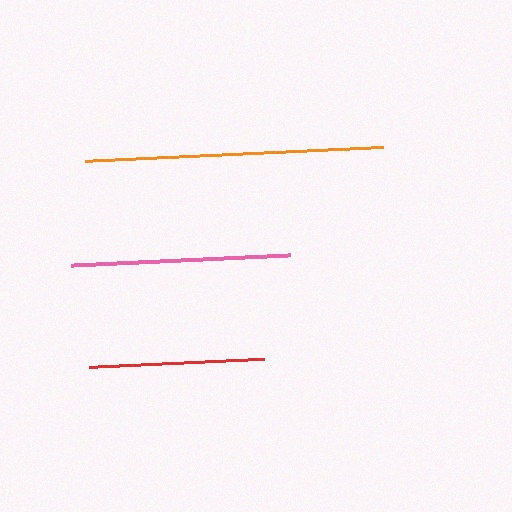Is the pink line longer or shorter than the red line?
The pink line is longer than the red line.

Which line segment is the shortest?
The red line is the shortest at approximately 174 pixels.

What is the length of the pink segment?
The pink segment is approximately 219 pixels long.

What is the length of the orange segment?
The orange segment is approximately 298 pixels long.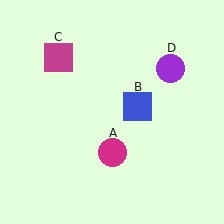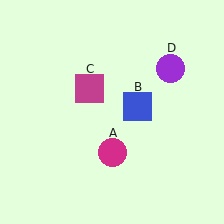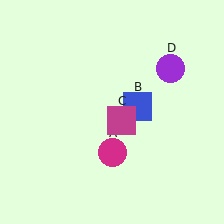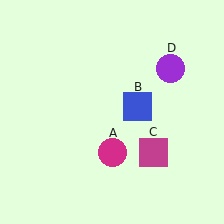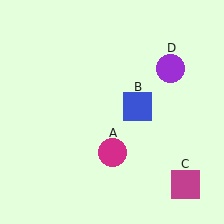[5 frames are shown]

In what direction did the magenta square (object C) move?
The magenta square (object C) moved down and to the right.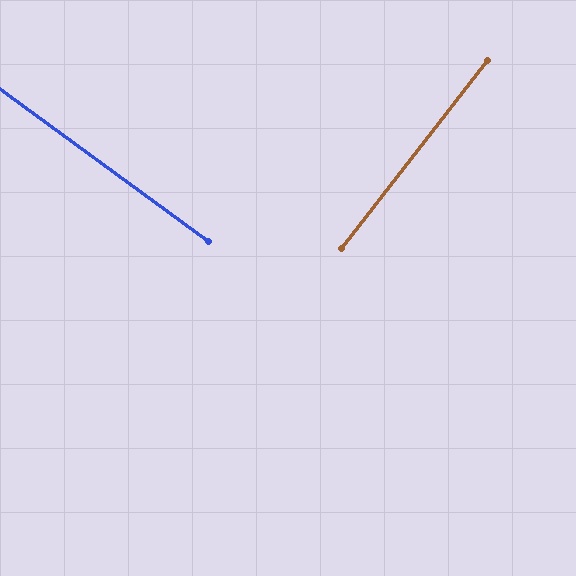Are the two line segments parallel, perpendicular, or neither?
Perpendicular — they meet at approximately 88°.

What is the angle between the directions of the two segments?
Approximately 88 degrees.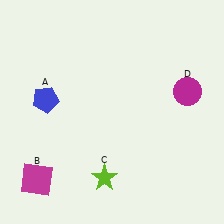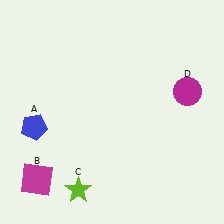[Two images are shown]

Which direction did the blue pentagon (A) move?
The blue pentagon (A) moved down.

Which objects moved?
The objects that moved are: the blue pentagon (A), the lime star (C).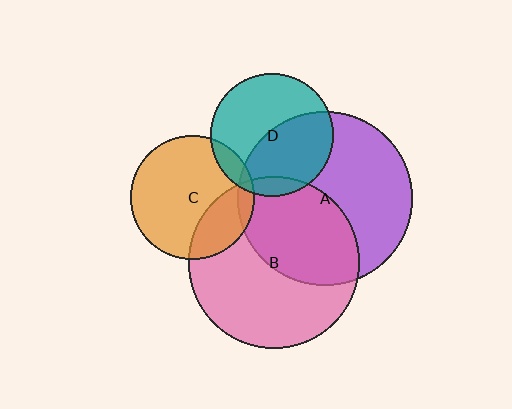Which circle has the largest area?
Circle A (purple).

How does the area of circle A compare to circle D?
Approximately 2.0 times.